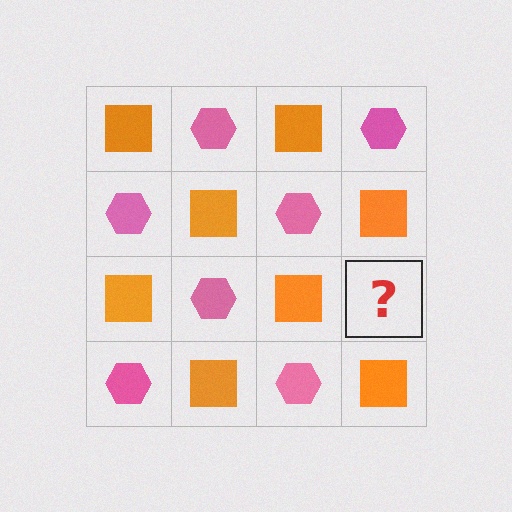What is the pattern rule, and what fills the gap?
The rule is that it alternates orange square and pink hexagon in a checkerboard pattern. The gap should be filled with a pink hexagon.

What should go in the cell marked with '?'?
The missing cell should contain a pink hexagon.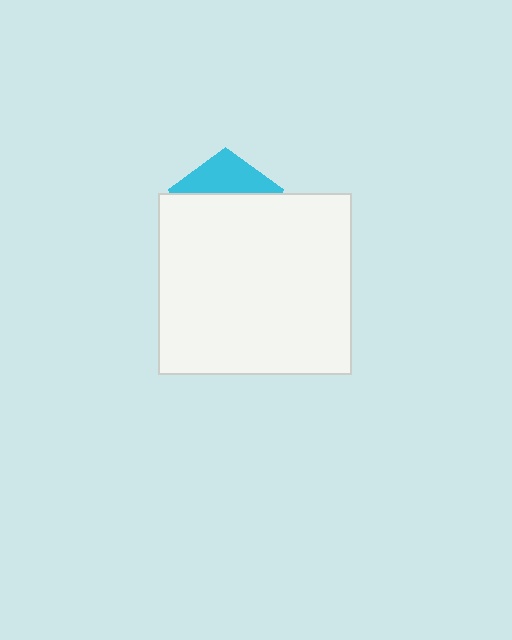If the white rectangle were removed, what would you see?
You would see the complete cyan pentagon.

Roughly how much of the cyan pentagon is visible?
A small part of it is visible (roughly 33%).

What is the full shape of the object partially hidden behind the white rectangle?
The partially hidden object is a cyan pentagon.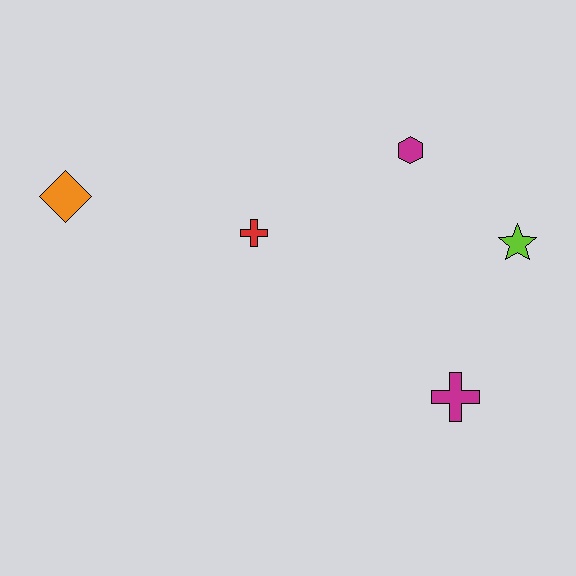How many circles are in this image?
There are no circles.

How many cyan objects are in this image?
There are no cyan objects.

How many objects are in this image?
There are 5 objects.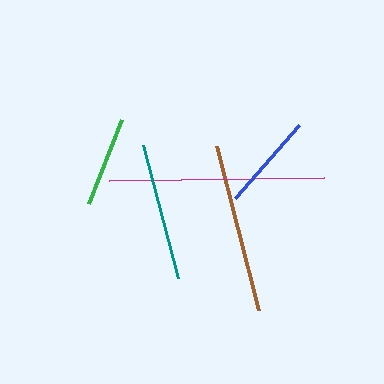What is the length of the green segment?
The green segment is approximately 90 pixels long.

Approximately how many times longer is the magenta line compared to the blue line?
The magenta line is approximately 2.2 times the length of the blue line.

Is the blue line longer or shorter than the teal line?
The teal line is longer than the blue line.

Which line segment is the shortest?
The green line is the shortest at approximately 90 pixels.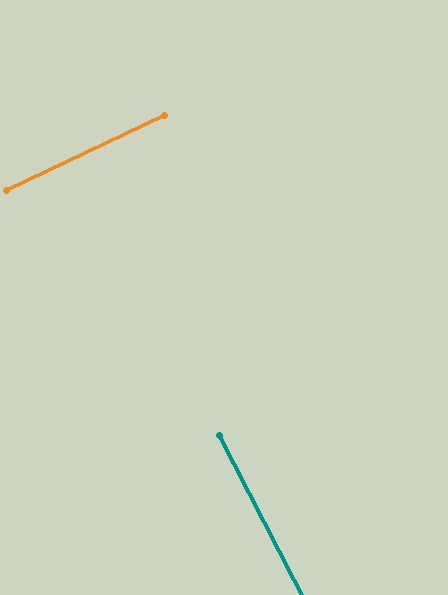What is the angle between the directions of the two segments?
Approximately 88 degrees.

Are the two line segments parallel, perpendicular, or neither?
Perpendicular — they meet at approximately 88°.